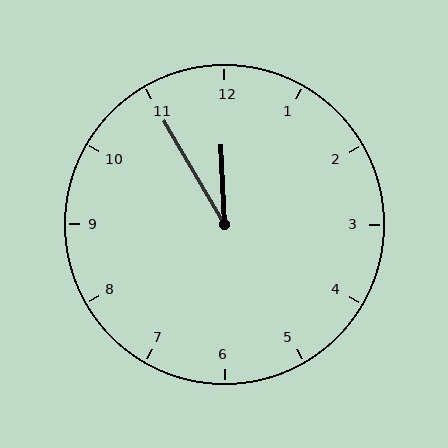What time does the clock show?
11:55.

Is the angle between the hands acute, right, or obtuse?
It is acute.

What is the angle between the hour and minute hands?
Approximately 28 degrees.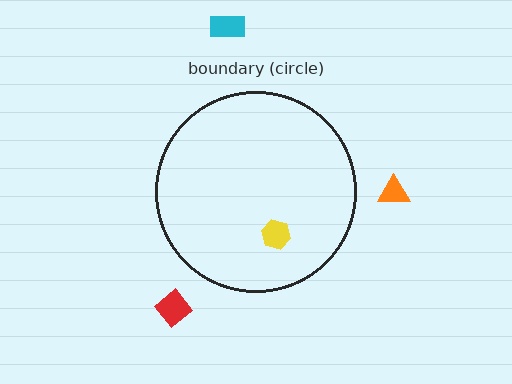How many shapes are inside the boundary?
1 inside, 3 outside.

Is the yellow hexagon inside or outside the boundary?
Inside.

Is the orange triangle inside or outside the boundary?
Outside.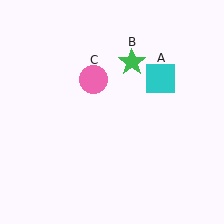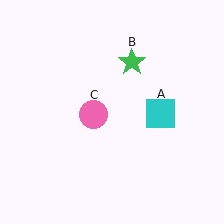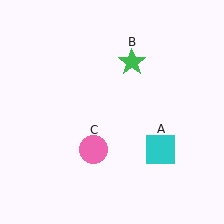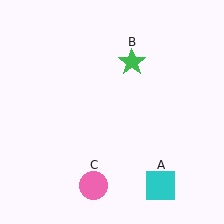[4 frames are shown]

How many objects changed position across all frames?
2 objects changed position: cyan square (object A), pink circle (object C).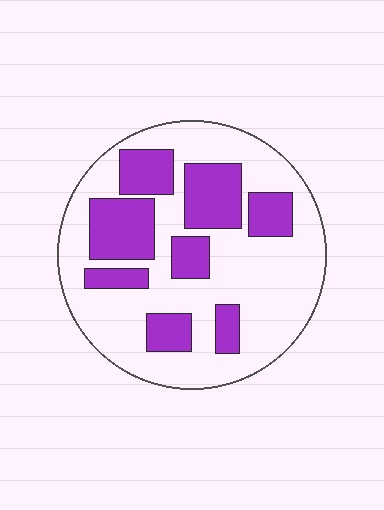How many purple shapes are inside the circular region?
8.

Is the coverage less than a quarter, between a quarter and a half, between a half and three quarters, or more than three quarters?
Between a quarter and a half.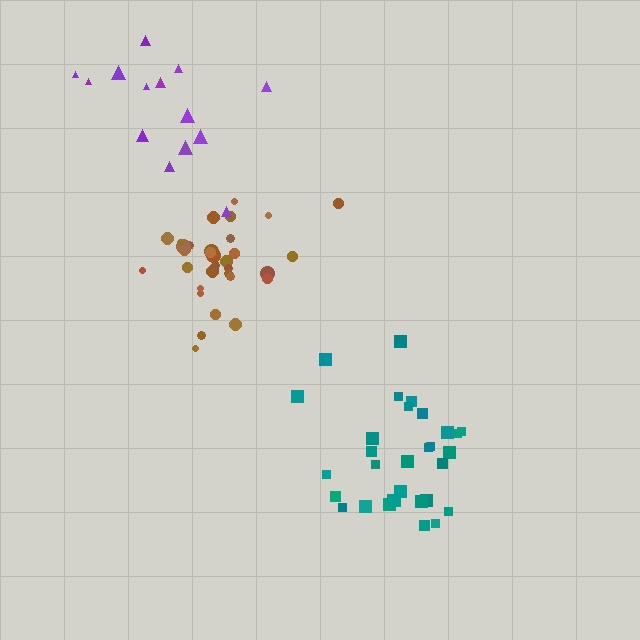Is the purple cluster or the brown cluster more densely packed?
Brown.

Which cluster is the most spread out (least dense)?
Purple.